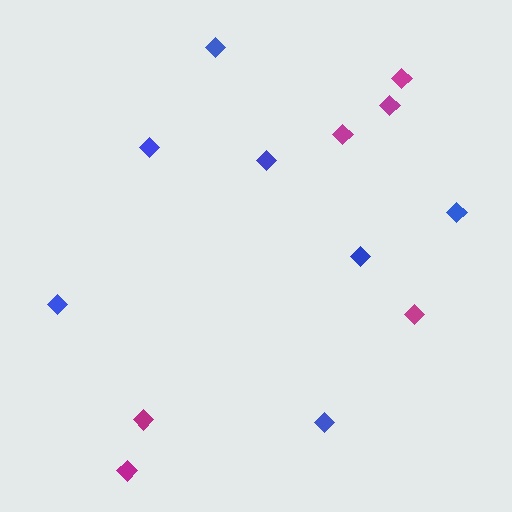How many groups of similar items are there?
There are 2 groups: one group of blue diamonds (7) and one group of magenta diamonds (6).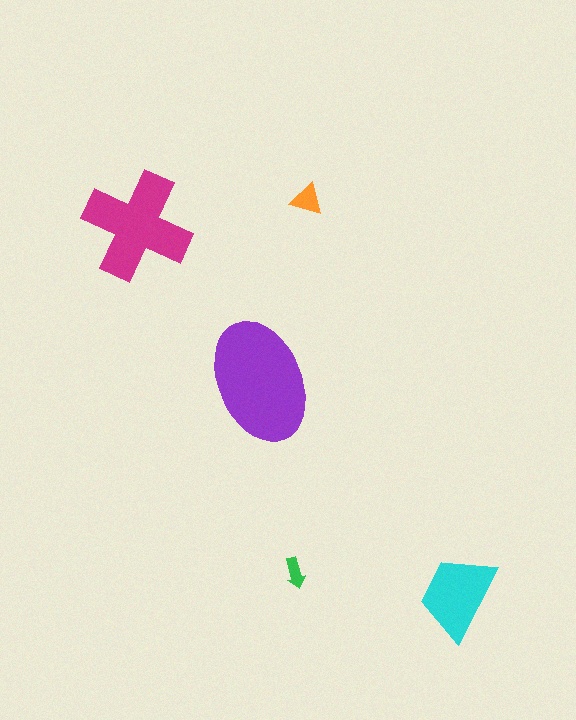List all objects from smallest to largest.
The green arrow, the orange triangle, the cyan trapezoid, the magenta cross, the purple ellipse.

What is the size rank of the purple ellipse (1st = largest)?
1st.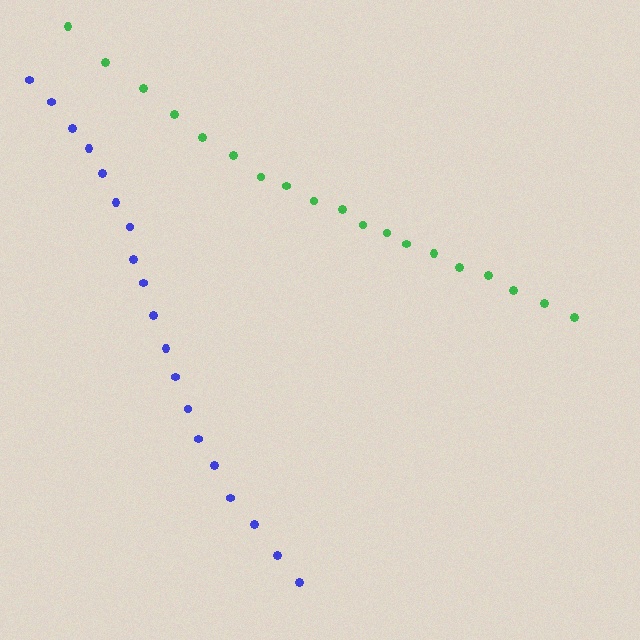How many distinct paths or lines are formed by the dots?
There are 2 distinct paths.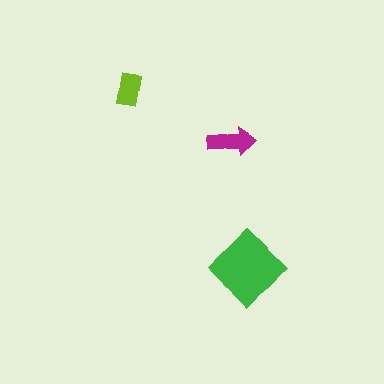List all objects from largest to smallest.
The green diamond, the magenta arrow, the lime rectangle.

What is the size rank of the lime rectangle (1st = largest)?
3rd.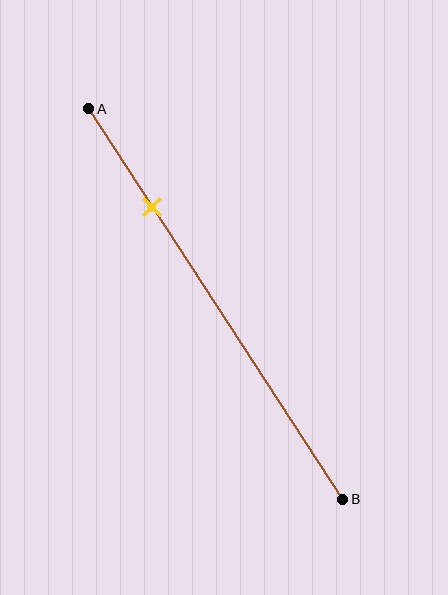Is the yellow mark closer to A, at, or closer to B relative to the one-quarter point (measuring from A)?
The yellow mark is approximately at the one-quarter point of segment AB.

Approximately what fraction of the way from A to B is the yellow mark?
The yellow mark is approximately 25% of the way from A to B.